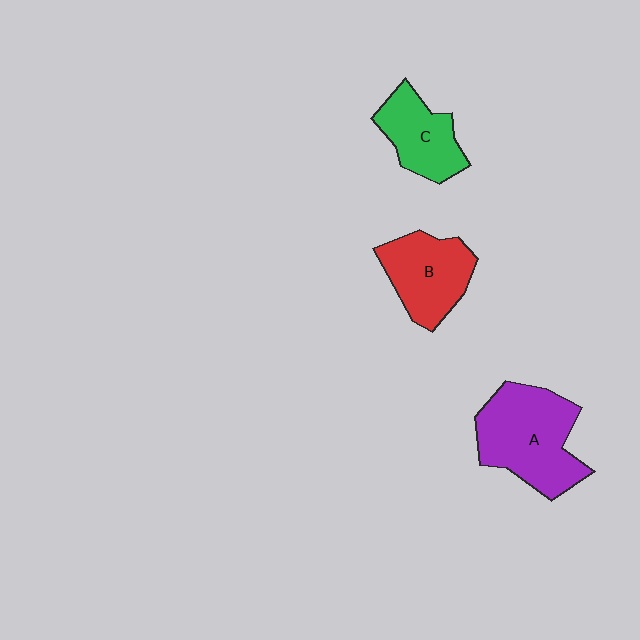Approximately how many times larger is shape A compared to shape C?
Approximately 1.7 times.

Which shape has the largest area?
Shape A (purple).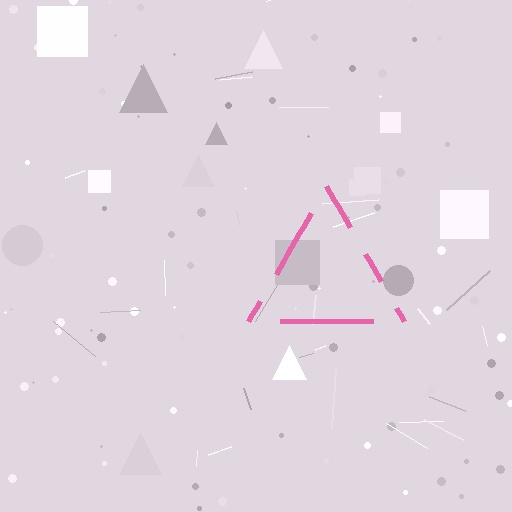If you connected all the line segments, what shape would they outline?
They would outline a triangle.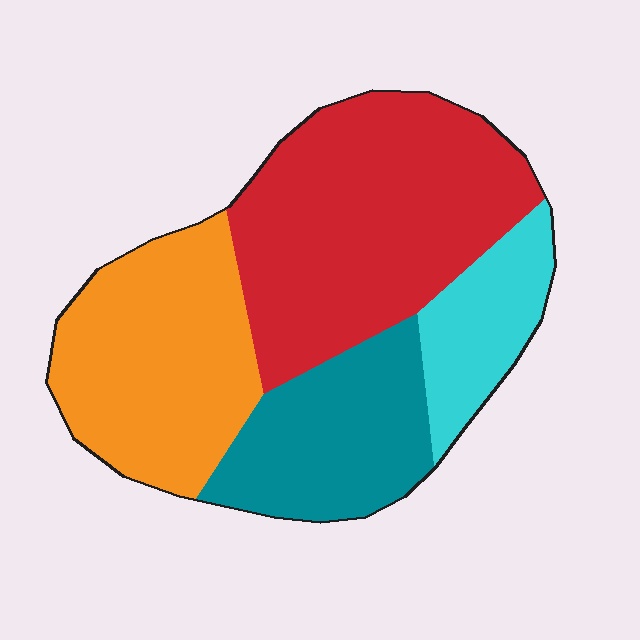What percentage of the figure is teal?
Teal covers 20% of the figure.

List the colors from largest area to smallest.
From largest to smallest: red, orange, teal, cyan.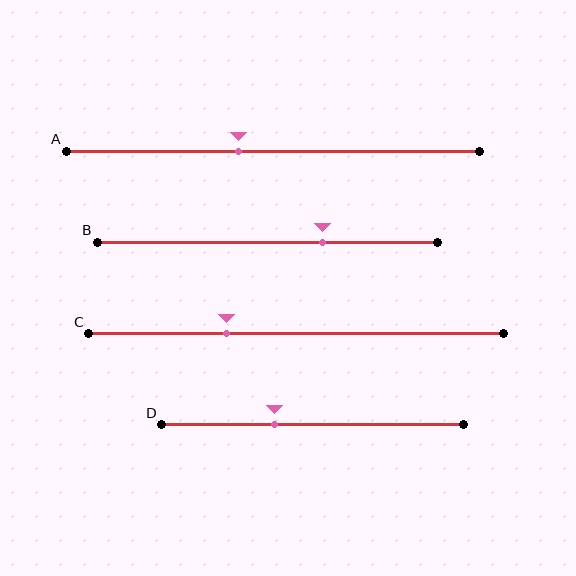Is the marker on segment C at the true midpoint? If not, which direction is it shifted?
No, the marker on segment C is shifted to the left by about 17% of the segment length.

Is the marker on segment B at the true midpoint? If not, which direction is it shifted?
No, the marker on segment B is shifted to the right by about 16% of the segment length.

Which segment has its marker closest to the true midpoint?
Segment A has its marker closest to the true midpoint.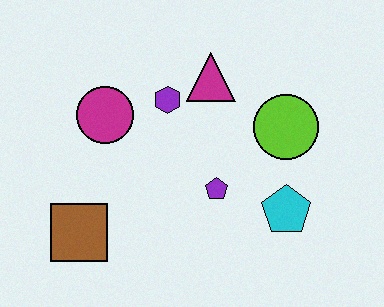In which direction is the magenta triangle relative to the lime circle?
The magenta triangle is to the left of the lime circle.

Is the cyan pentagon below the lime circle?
Yes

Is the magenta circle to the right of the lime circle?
No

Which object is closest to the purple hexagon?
The magenta triangle is closest to the purple hexagon.